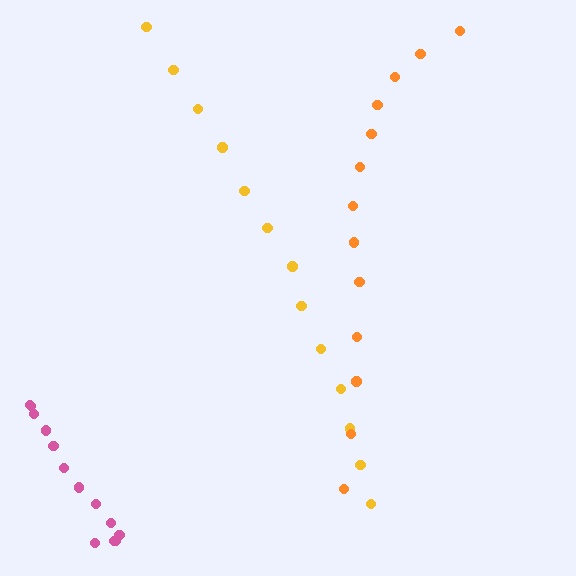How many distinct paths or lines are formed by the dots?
There are 3 distinct paths.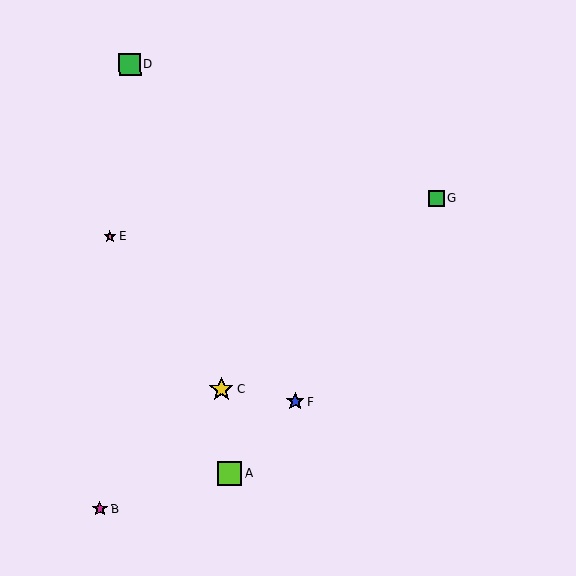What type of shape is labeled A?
Shape A is a lime square.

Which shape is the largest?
The yellow star (labeled C) is the largest.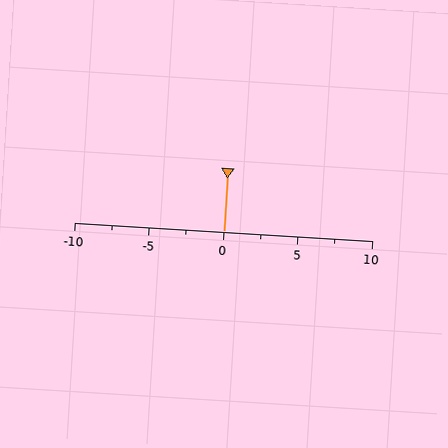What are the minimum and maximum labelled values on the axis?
The axis runs from -10 to 10.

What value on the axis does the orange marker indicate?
The marker indicates approximately 0.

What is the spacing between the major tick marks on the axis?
The major ticks are spaced 5 apart.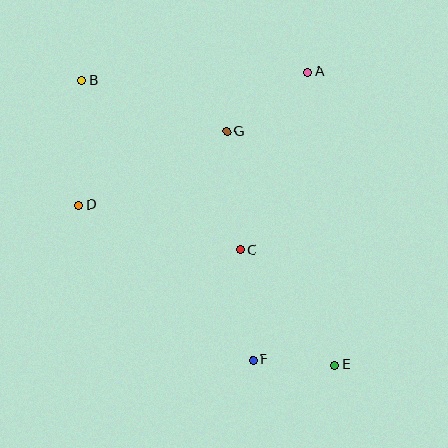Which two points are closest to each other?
Points E and F are closest to each other.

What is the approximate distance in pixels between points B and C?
The distance between B and C is approximately 232 pixels.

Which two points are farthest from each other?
Points B and E are farthest from each other.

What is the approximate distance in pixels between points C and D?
The distance between C and D is approximately 168 pixels.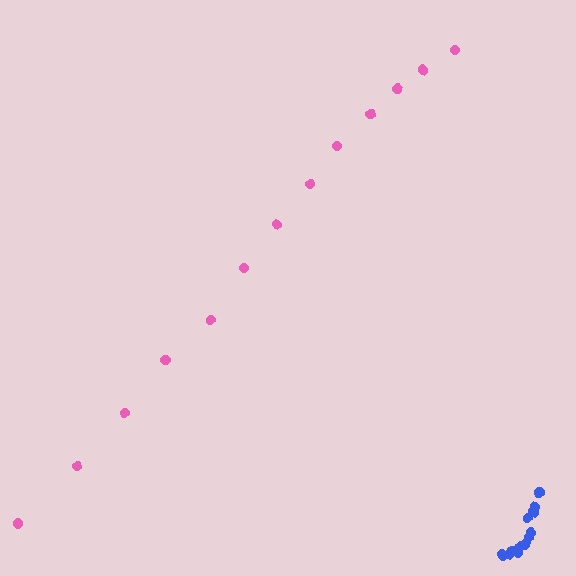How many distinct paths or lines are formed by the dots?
There are 2 distinct paths.